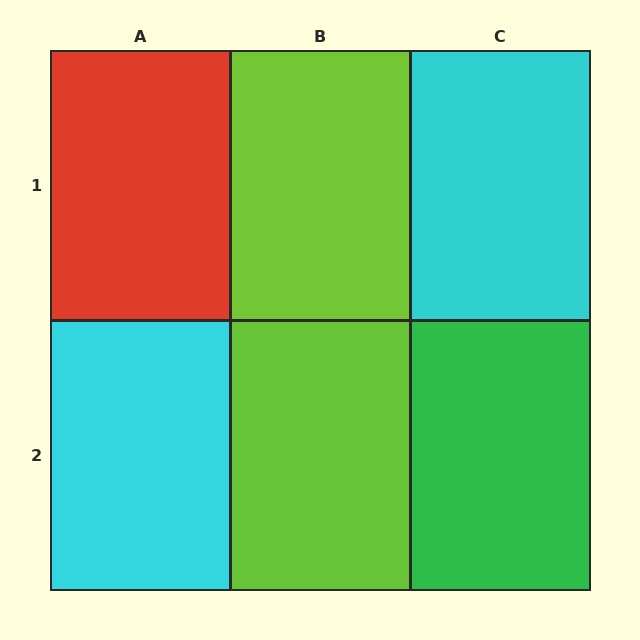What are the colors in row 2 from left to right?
Cyan, lime, green.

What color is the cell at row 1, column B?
Lime.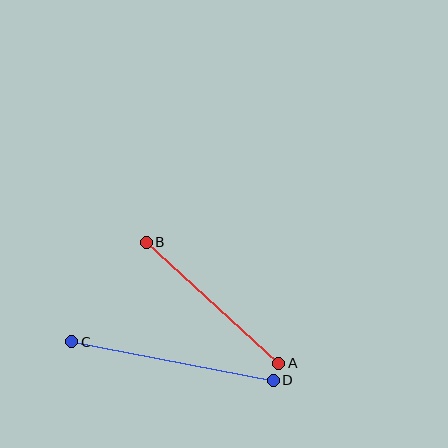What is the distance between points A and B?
The distance is approximately 180 pixels.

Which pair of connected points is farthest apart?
Points C and D are farthest apart.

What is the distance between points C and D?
The distance is approximately 205 pixels.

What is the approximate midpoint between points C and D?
The midpoint is at approximately (172, 361) pixels.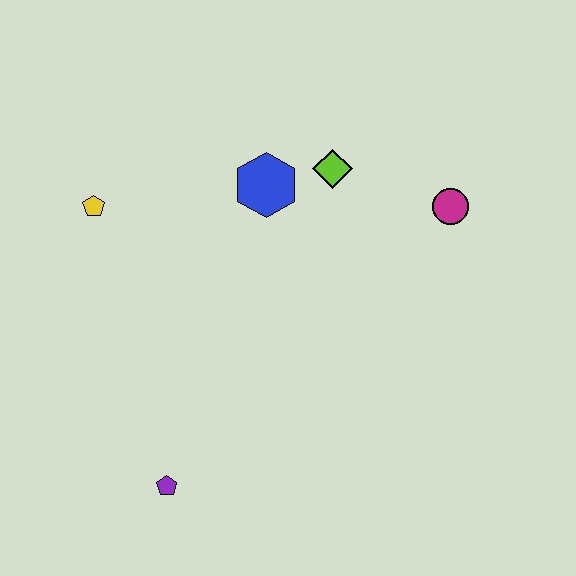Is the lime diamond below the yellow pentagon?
No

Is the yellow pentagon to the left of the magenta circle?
Yes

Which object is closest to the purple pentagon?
The yellow pentagon is closest to the purple pentagon.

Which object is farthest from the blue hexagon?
The purple pentagon is farthest from the blue hexagon.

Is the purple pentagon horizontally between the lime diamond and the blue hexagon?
No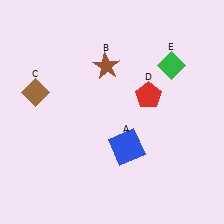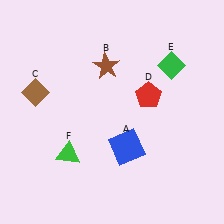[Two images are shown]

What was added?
A green triangle (F) was added in Image 2.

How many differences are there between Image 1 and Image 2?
There is 1 difference between the two images.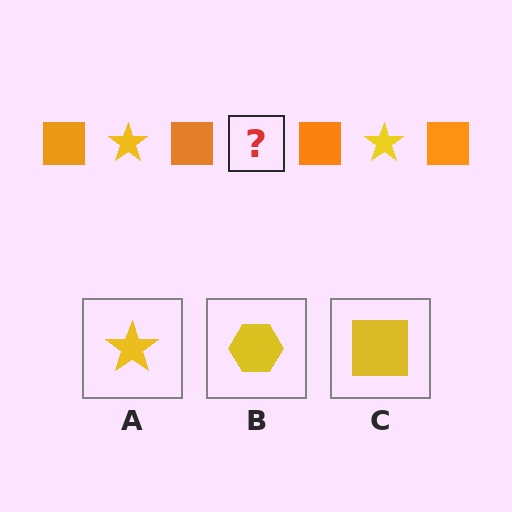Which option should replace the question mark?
Option A.